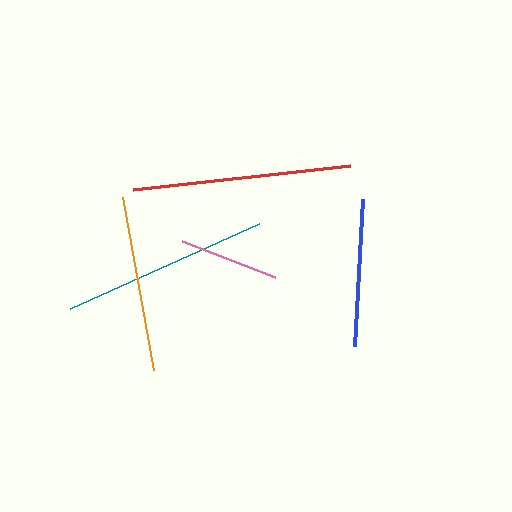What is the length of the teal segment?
The teal segment is approximately 207 pixels long.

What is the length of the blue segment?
The blue segment is approximately 147 pixels long.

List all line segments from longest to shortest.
From longest to shortest: red, teal, orange, blue, pink.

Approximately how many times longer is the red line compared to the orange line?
The red line is approximately 1.2 times the length of the orange line.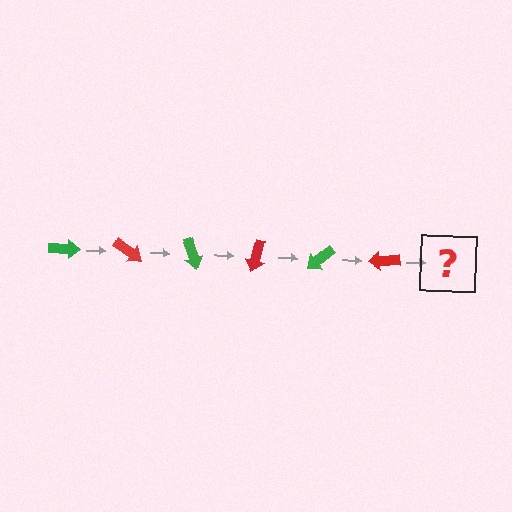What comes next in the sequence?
The next element should be a green arrow, rotated 210 degrees from the start.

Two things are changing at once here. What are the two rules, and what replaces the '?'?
The two rules are that it rotates 35 degrees each step and the color cycles through green and red. The '?' should be a green arrow, rotated 210 degrees from the start.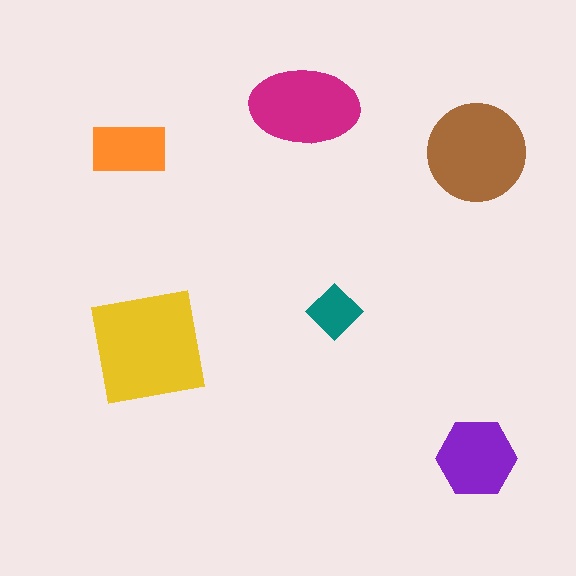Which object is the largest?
The yellow square.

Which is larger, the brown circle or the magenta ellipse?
The brown circle.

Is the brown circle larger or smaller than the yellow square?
Smaller.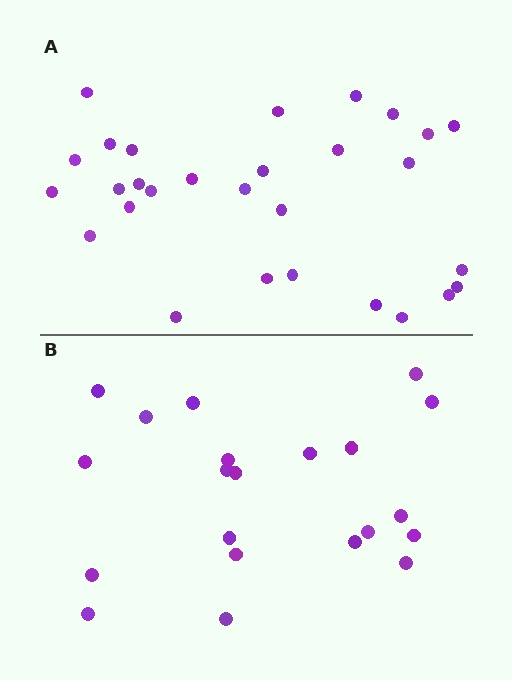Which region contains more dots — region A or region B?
Region A (the top region) has more dots.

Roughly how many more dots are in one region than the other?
Region A has roughly 8 or so more dots than region B.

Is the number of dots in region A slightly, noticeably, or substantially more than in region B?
Region A has noticeably more, but not dramatically so. The ratio is roughly 1.4 to 1.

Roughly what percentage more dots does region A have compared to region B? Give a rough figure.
About 40% more.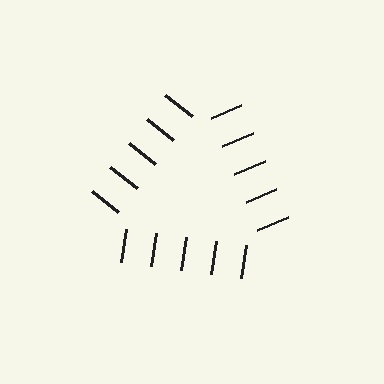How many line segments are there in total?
15 — 5 along each of the 3 edges.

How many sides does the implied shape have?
3 sides — the line-ends trace a triangle.